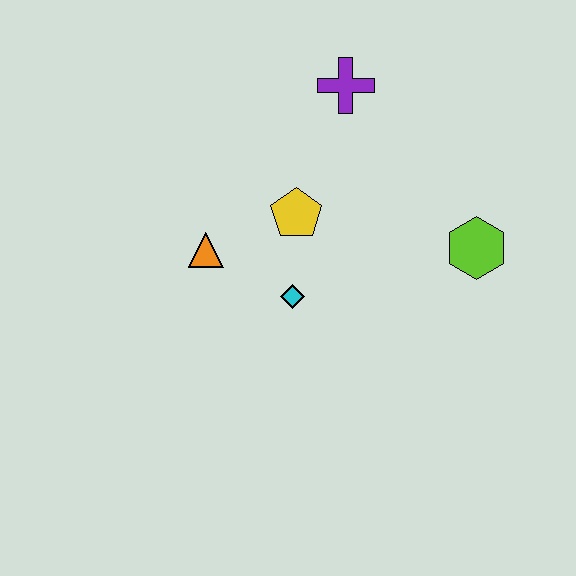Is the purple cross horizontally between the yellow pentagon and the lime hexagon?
Yes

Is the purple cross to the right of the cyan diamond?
Yes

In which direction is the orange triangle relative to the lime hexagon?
The orange triangle is to the left of the lime hexagon.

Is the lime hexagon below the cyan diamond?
No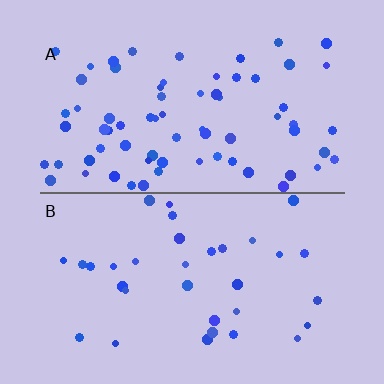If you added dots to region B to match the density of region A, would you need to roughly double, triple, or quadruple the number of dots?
Approximately double.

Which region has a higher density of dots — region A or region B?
A (the top).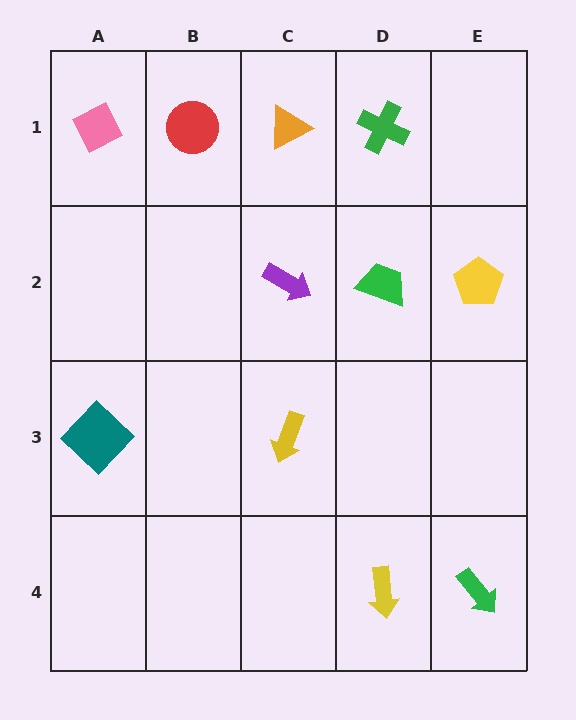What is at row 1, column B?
A red circle.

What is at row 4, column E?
A green arrow.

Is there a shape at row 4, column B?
No, that cell is empty.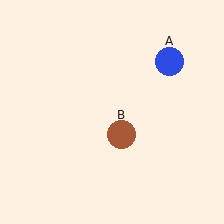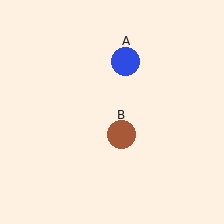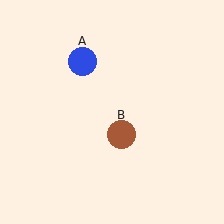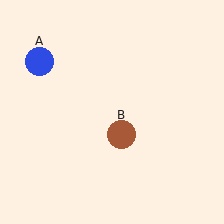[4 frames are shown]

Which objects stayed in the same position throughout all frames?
Brown circle (object B) remained stationary.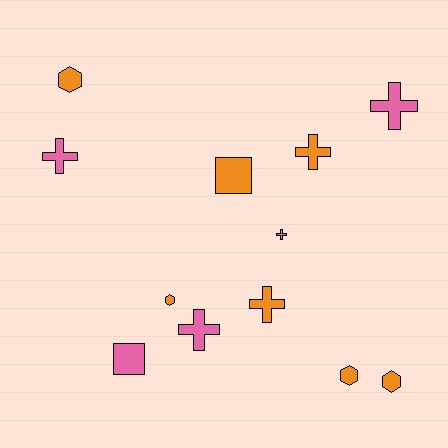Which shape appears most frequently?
Cross, with 6 objects.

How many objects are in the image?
There are 12 objects.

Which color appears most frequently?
Orange, with 7 objects.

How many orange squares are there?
There is 1 orange square.